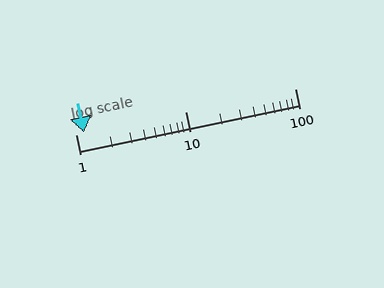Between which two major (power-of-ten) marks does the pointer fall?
The pointer is between 1 and 10.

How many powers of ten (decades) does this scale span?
The scale spans 2 decades, from 1 to 100.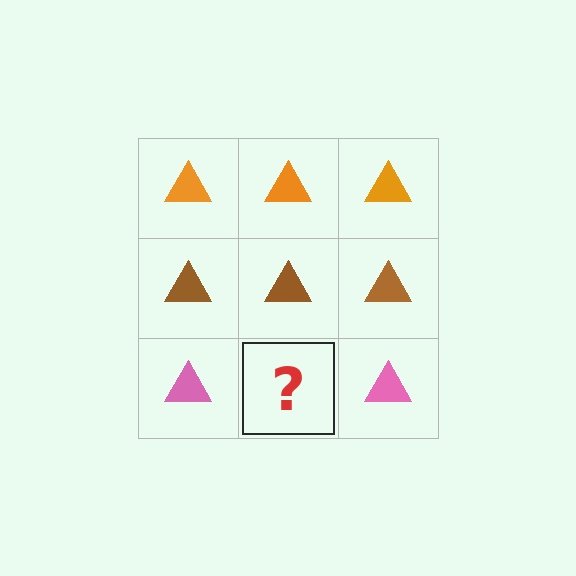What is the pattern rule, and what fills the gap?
The rule is that each row has a consistent color. The gap should be filled with a pink triangle.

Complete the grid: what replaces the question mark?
The question mark should be replaced with a pink triangle.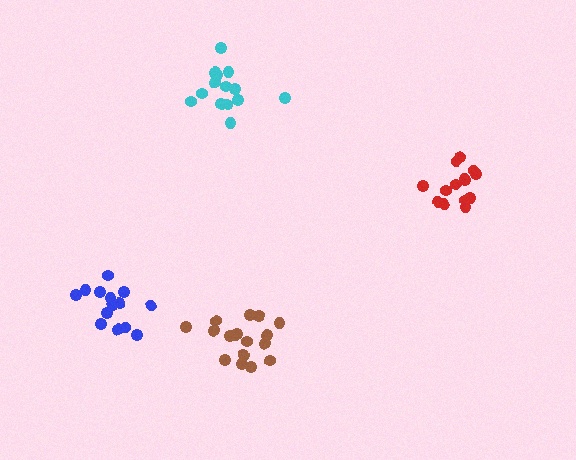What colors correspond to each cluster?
The clusters are colored: red, cyan, blue, brown.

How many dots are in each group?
Group 1: 14 dots, Group 2: 14 dots, Group 3: 14 dots, Group 4: 17 dots (59 total).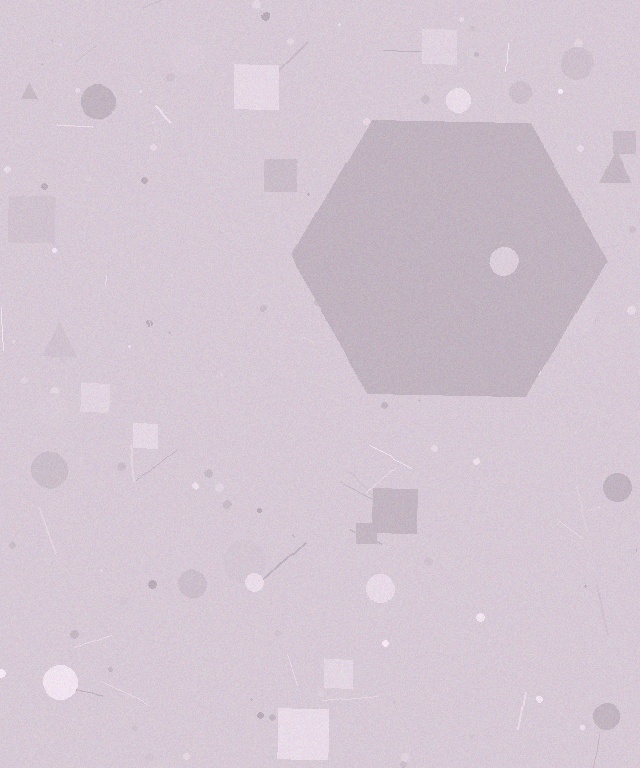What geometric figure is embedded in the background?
A hexagon is embedded in the background.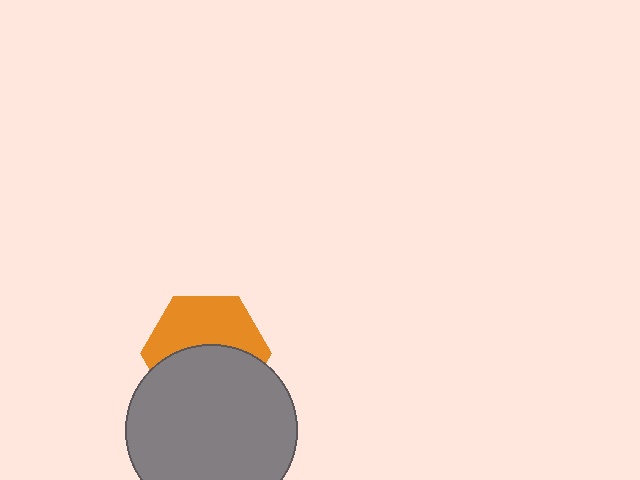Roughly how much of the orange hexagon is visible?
About half of it is visible (roughly 49%).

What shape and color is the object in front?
The object in front is a gray circle.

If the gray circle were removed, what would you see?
You would see the complete orange hexagon.